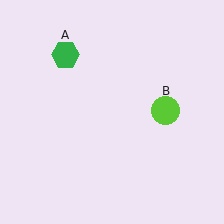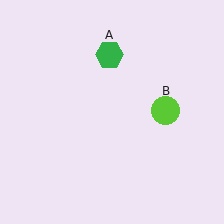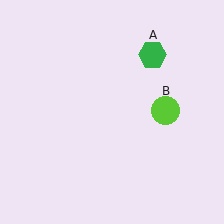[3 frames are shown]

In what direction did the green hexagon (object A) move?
The green hexagon (object A) moved right.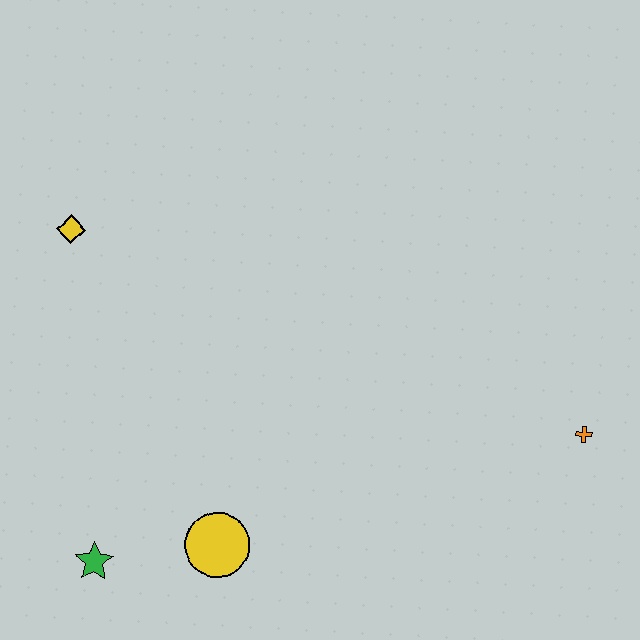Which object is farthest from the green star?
The orange cross is farthest from the green star.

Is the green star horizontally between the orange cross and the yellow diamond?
Yes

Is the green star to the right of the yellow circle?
No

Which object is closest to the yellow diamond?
The green star is closest to the yellow diamond.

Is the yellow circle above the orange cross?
No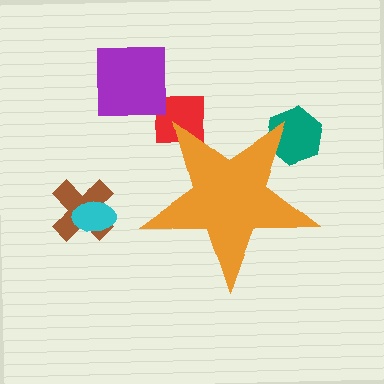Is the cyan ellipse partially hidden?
No, the cyan ellipse is fully visible.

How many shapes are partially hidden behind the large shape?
2 shapes are partially hidden.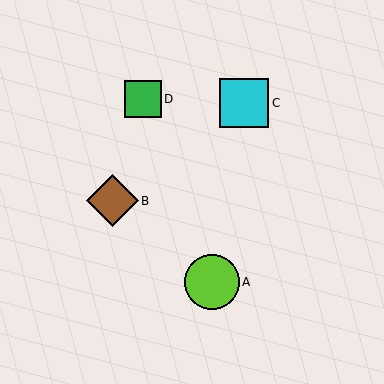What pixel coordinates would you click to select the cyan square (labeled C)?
Click at (244, 103) to select the cyan square C.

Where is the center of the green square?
The center of the green square is at (143, 99).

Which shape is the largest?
The lime circle (labeled A) is the largest.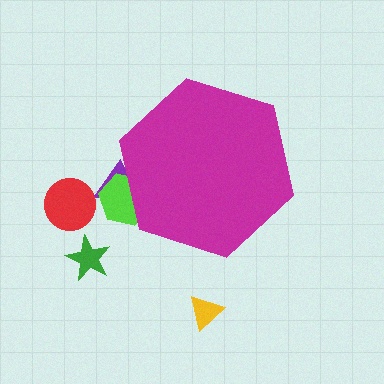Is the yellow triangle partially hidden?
No, the yellow triangle is fully visible.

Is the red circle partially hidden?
No, the red circle is fully visible.